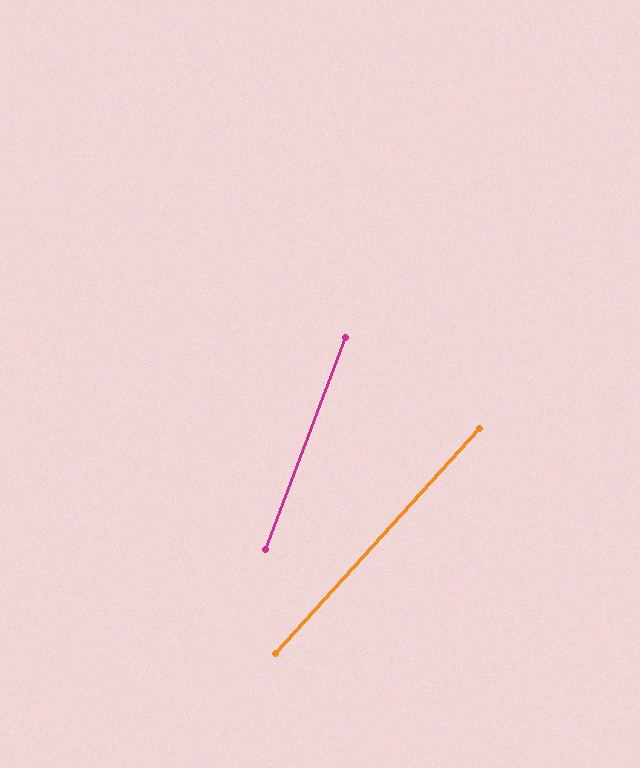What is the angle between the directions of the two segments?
Approximately 22 degrees.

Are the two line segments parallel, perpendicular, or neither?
Neither parallel nor perpendicular — they differ by about 22°.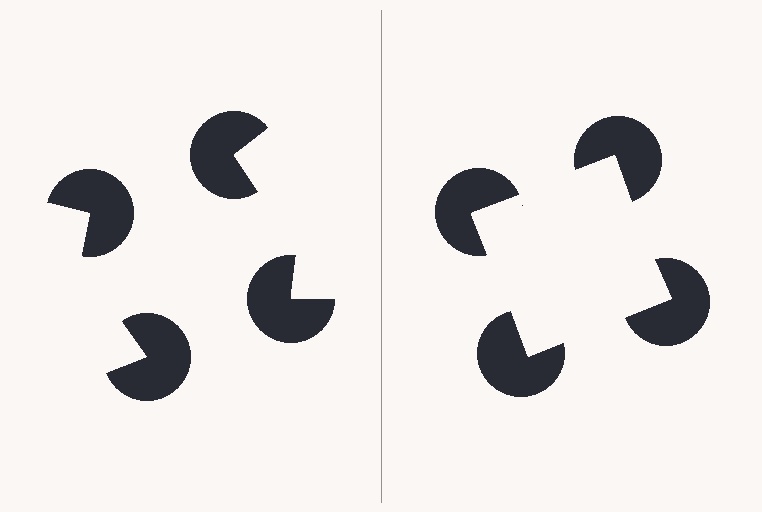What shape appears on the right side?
An illusory square.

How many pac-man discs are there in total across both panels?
8 — 4 on each side.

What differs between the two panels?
The pac-man discs are positioned identically on both sides; only the wedge orientations differ. On the right they align to a square; on the left they are misaligned.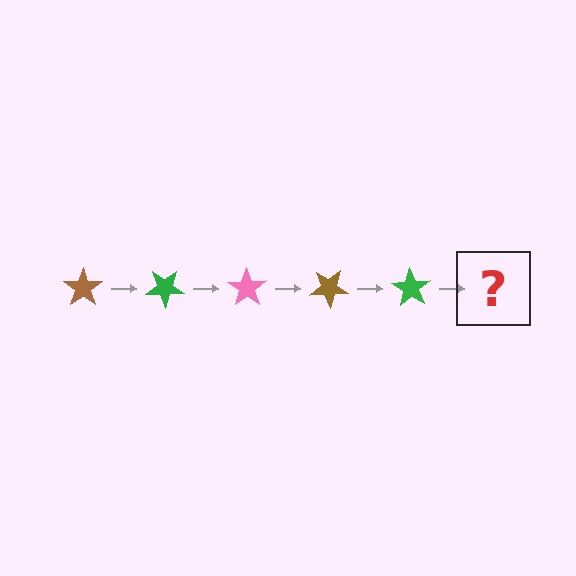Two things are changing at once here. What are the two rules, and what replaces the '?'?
The two rules are that it rotates 35 degrees each step and the color cycles through brown, green, and pink. The '?' should be a pink star, rotated 175 degrees from the start.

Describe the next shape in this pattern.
It should be a pink star, rotated 175 degrees from the start.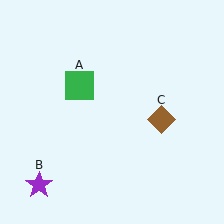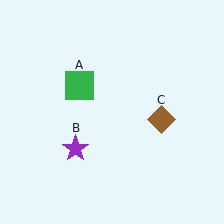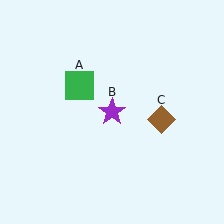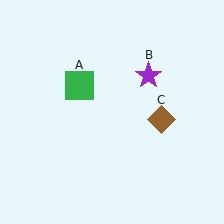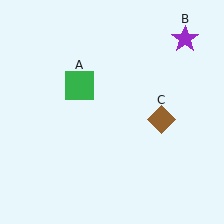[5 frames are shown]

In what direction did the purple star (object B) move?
The purple star (object B) moved up and to the right.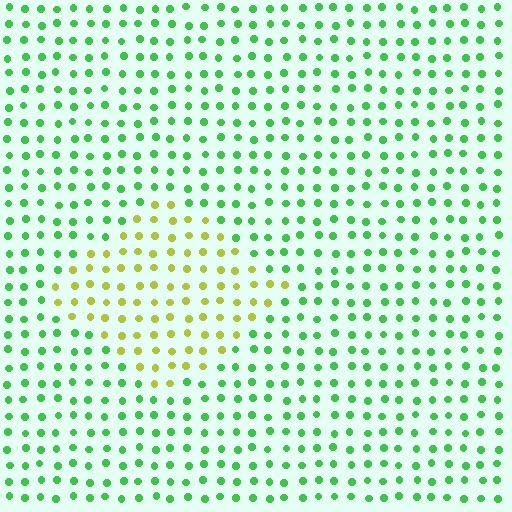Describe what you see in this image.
The image is filled with small green elements in a uniform arrangement. A diamond-shaped region is visible where the elements are tinted to a slightly different hue, forming a subtle color boundary.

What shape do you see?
I see a diamond.